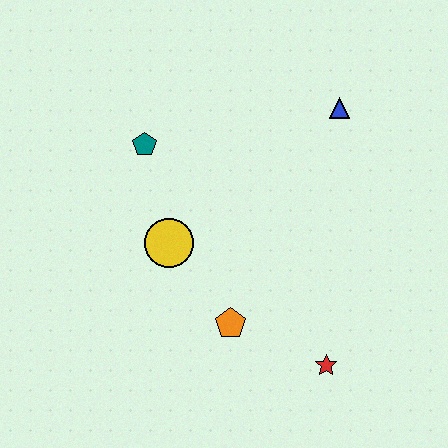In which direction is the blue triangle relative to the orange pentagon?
The blue triangle is above the orange pentagon.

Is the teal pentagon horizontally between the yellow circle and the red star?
No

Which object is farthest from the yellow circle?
The blue triangle is farthest from the yellow circle.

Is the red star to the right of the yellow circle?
Yes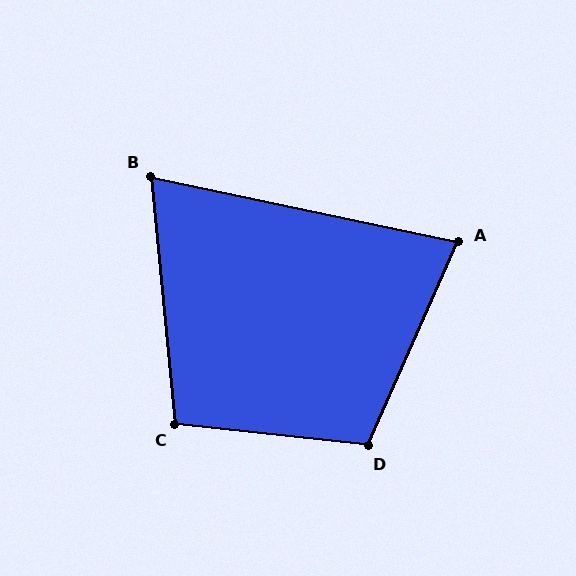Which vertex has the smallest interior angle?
B, at approximately 72 degrees.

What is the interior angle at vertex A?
Approximately 78 degrees (acute).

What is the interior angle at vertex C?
Approximately 102 degrees (obtuse).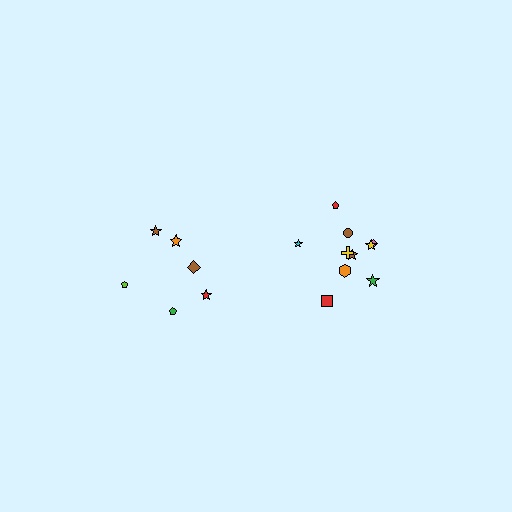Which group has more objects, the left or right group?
The right group.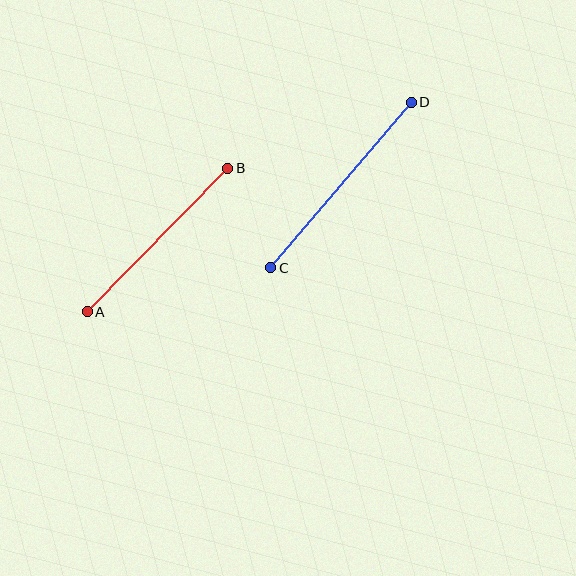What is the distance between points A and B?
The distance is approximately 201 pixels.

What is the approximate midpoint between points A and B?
The midpoint is at approximately (158, 240) pixels.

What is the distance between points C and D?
The distance is approximately 217 pixels.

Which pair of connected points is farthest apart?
Points C and D are farthest apart.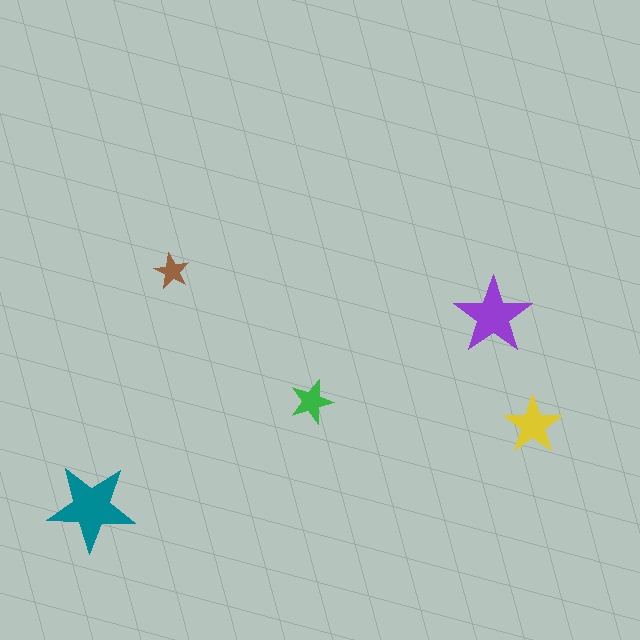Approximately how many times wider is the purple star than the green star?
About 2 times wider.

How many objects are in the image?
There are 5 objects in the image.